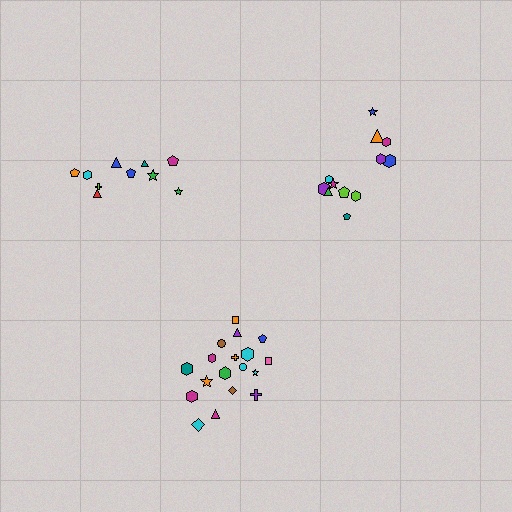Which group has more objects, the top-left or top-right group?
The top-right group.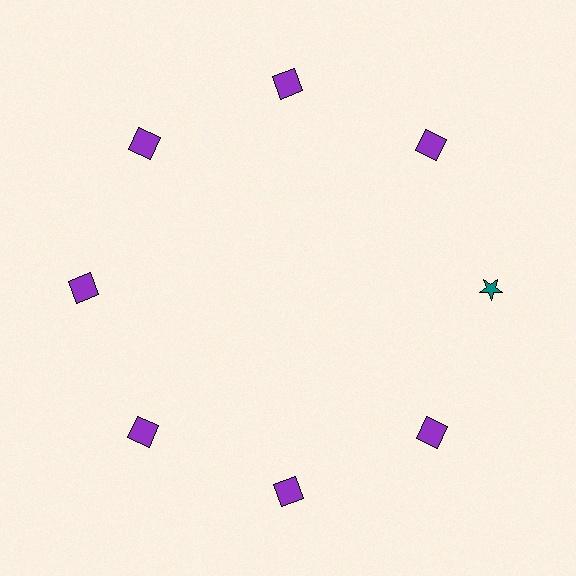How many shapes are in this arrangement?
There are 8 shapes arranged in a ring pattern.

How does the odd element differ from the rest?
It differs in both color (teal instead of purple) and shape (star instead of square).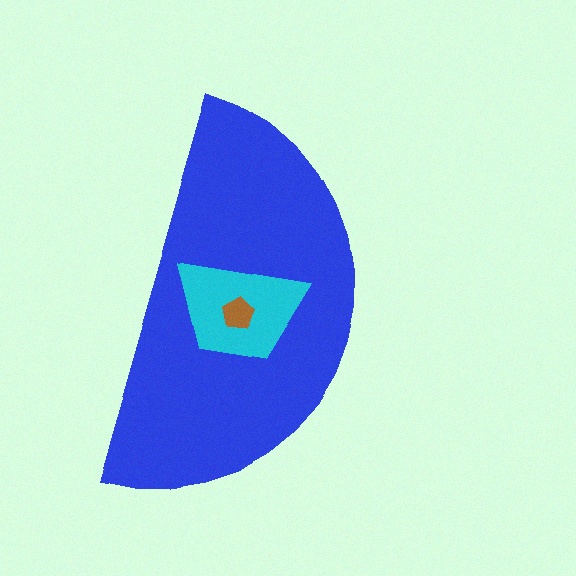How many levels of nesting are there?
3.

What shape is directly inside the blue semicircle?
The cyan trapezoid.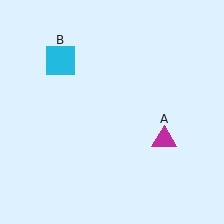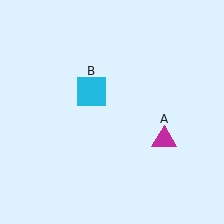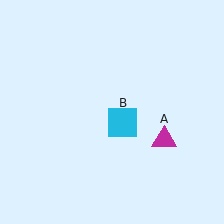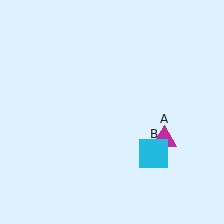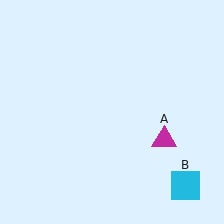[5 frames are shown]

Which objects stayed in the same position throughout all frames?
Magenta triangle (object A) remained stationary.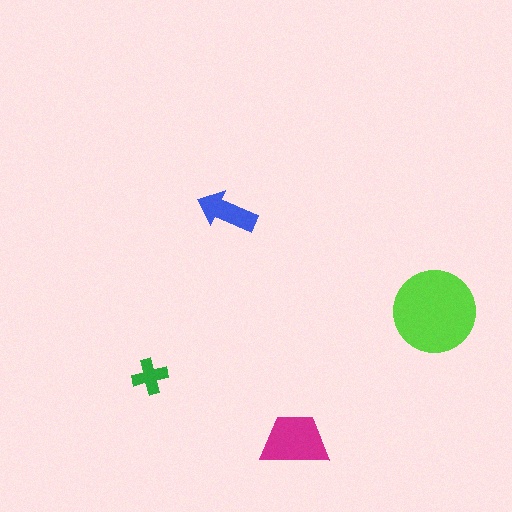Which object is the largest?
The lime circle.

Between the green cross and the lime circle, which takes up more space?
The lime circle.